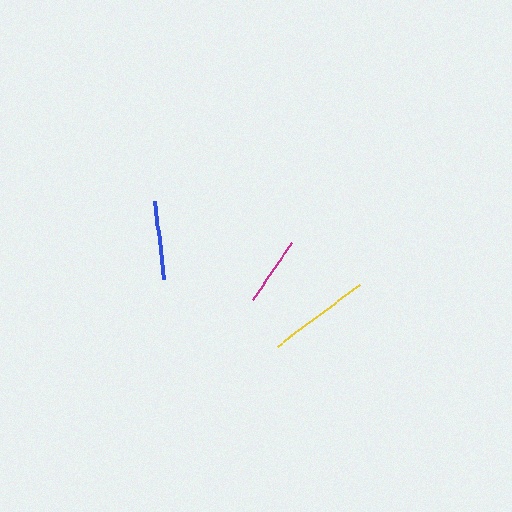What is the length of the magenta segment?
The magenta segment is approximately 69 pixels long.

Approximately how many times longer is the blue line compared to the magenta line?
The blue line is approximately 1.1 times the length of the magenta line.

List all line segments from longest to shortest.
From longest to shortest: yellow, blue, magenta.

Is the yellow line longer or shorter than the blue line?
The yellow line is longer than the blue line.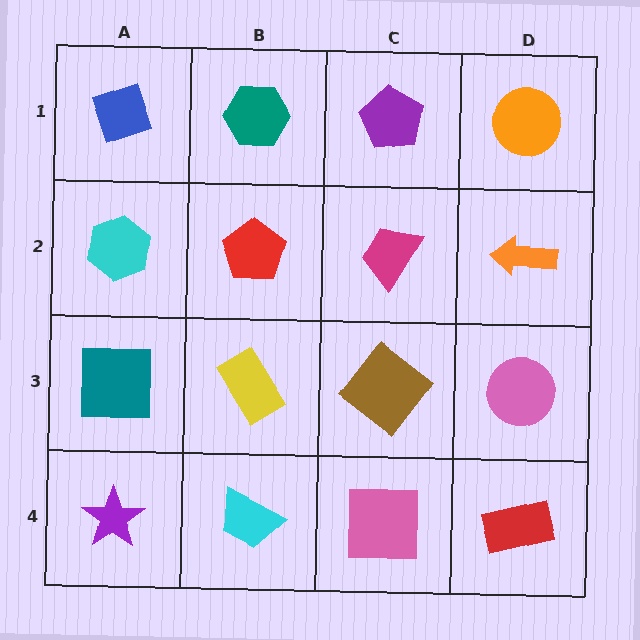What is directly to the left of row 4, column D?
A pink square.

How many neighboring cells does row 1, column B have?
3.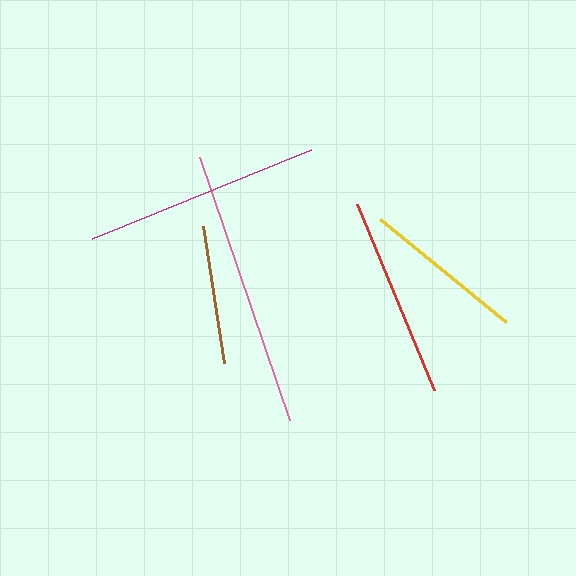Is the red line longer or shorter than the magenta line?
The magenta line is longer than the red line.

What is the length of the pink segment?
The pink segment is approximately 278 pixels long.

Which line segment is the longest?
The pink line is the longest at approximately 278 pixels.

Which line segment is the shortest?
The brown line is the shortest at approximately 138 pixels.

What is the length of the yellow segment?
The yellow segment is approximately 162 pixels long.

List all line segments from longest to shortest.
From longest to shortest: pink, magenta, red, yellow, brown.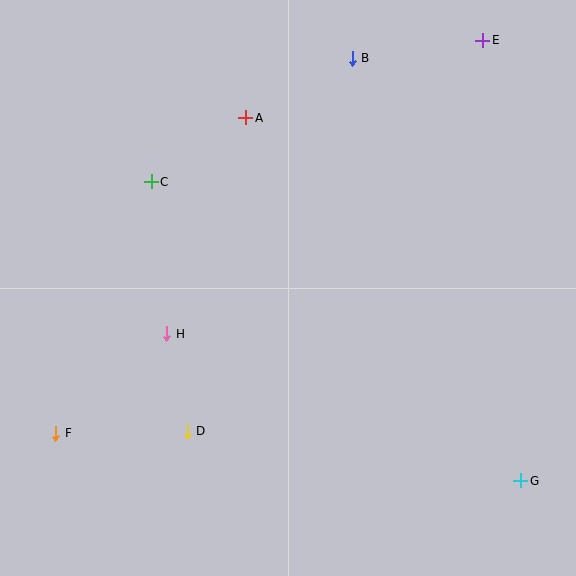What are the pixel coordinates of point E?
Point E is at (483, 40).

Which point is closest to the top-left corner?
Point C is closest to the top-left corner.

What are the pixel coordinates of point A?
Point A is at (246, 118).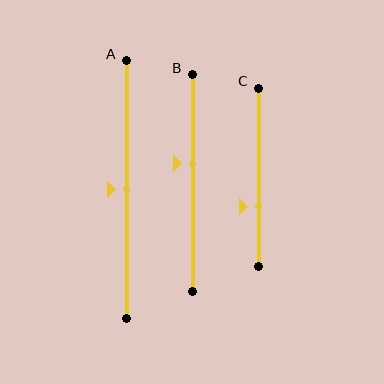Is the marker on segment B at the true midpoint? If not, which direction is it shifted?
No, the marker on segment B is shifted upward by about 9% of the segment length.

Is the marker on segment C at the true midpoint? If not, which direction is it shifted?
No, the marker on segment C is shifted downward by about 16% of the segment length.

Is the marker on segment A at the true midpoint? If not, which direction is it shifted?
Yes, the marker on segment A is at the true midpoint.